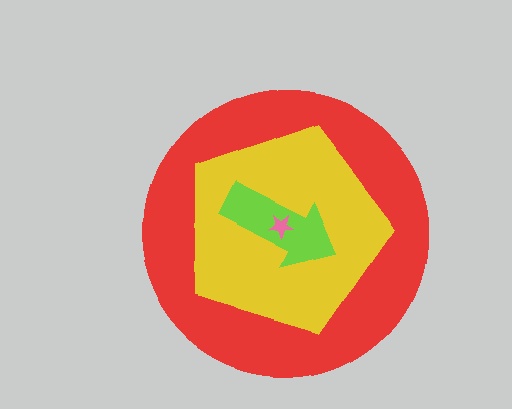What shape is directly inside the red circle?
The yellow pentagon.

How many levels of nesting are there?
4.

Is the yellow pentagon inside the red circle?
Yes.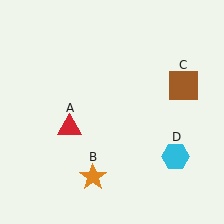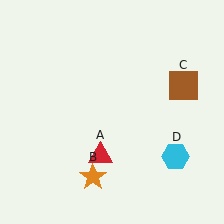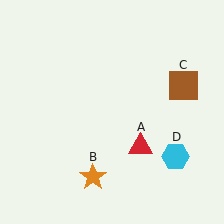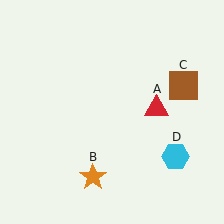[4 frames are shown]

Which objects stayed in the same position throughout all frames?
Orange star (object B) and brown square (object C) and cyan hexagon (object D) remained stationary.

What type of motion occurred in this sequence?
The red triangle (object A) rotated counterclockwise around the center of the scene.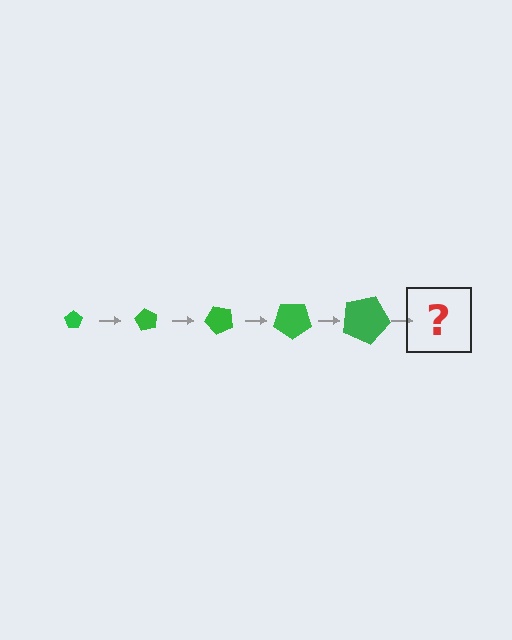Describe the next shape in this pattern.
It should be a pentagon, larger than the previous one and rotated 300 degrees from the start.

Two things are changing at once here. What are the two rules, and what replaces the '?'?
The two rules are that the pentagon grows larger each step and it rotates 60 degrees each step. The '?' should be a pentagon, larger than the previous one and rotated 300 degrees from the start.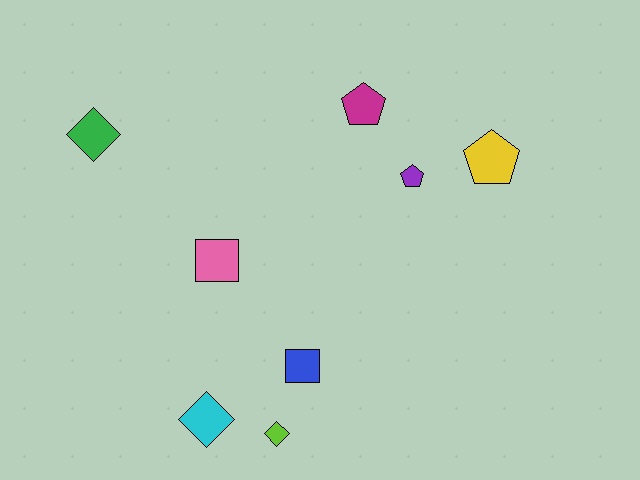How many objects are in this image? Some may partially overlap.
There are 8 objects.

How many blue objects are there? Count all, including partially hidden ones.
There is 1 blue object.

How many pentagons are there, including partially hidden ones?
There are 3 pentagons.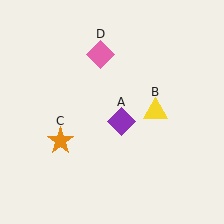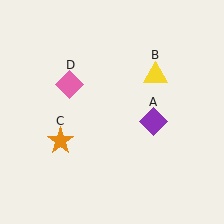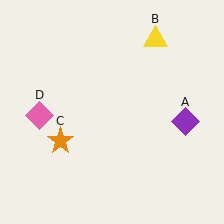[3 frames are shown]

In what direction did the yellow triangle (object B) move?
The yellow triangle (object B) moved up.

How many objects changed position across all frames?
3 objects changed position: purple diamond (object A), yellow triangle (object B), pink diamond (object D).